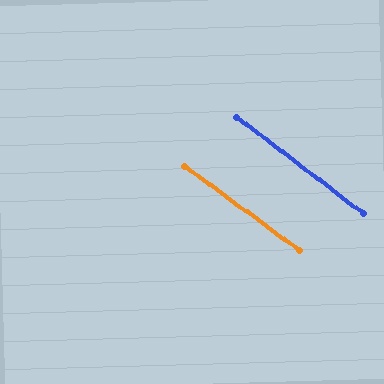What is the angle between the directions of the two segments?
Approximately 1 degree.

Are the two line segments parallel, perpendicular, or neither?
Parallel — their directions differ by only 1.2°.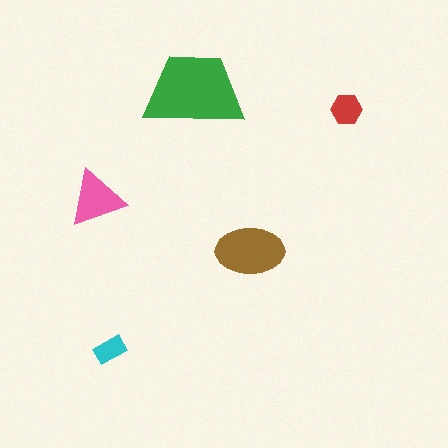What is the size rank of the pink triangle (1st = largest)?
3rd.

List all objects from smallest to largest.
The cyan rectangle, the red hexagon, the pink triangle, the brown ellipse, the green trapezoid.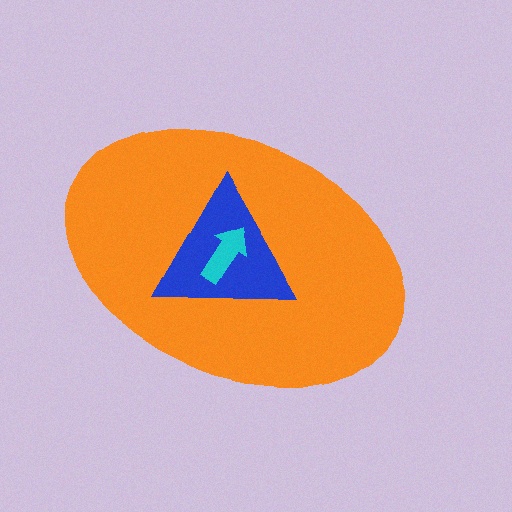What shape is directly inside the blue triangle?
The cyan arrow.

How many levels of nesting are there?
3.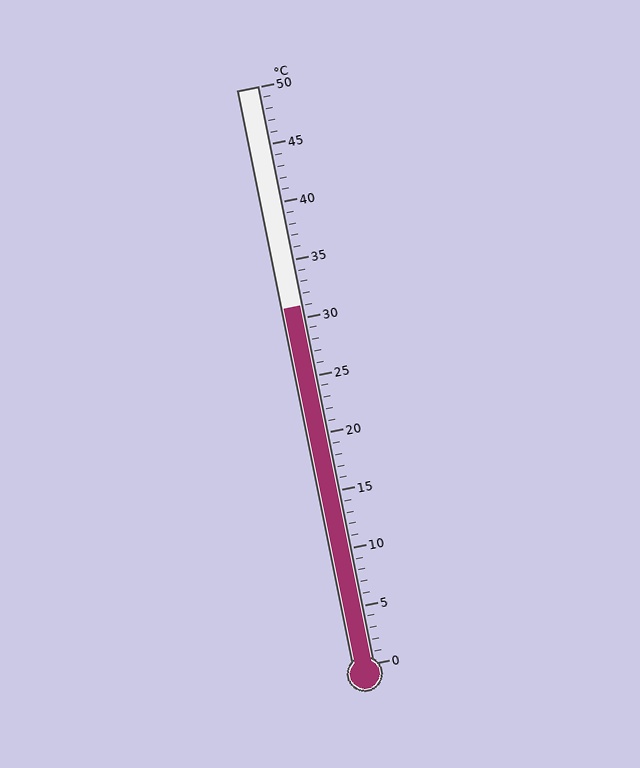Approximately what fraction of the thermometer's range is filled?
The thermometer is filled to approximately 60% of its range.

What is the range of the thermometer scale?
The thermometer scale ranges from 0°C to 50°C.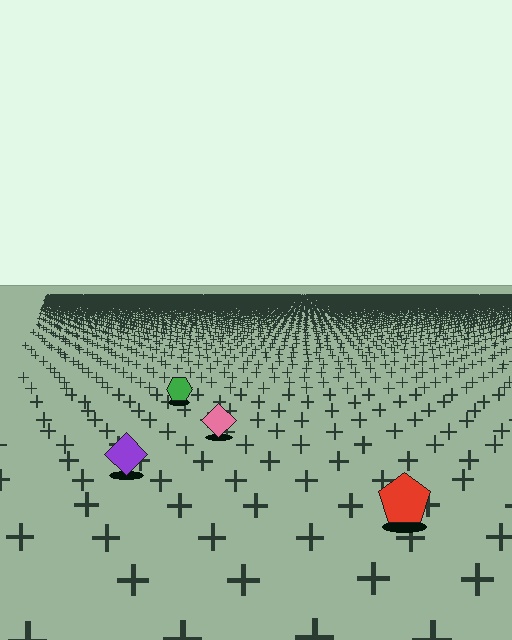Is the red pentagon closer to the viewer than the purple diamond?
Yes. The red pentagon is closer — you can tell from the texture gradient: the ground texture is coarser near it.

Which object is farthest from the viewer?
The green hexagon is farthest from the viewer. It appears smaller and the ground texture around it is denser.